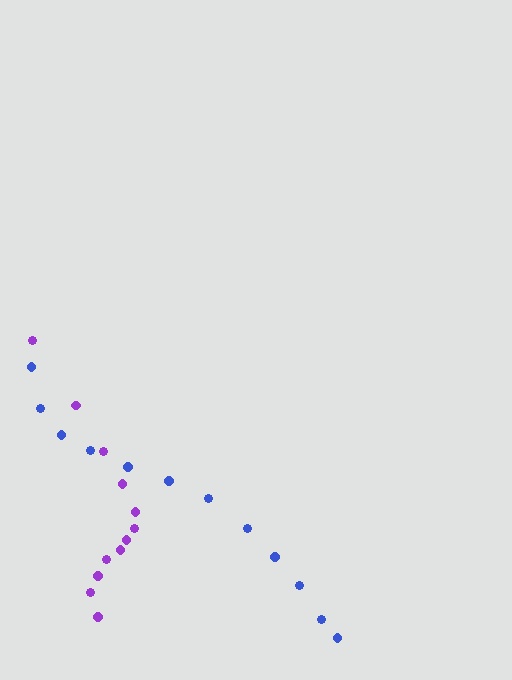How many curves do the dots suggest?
There are 2 distinct paths.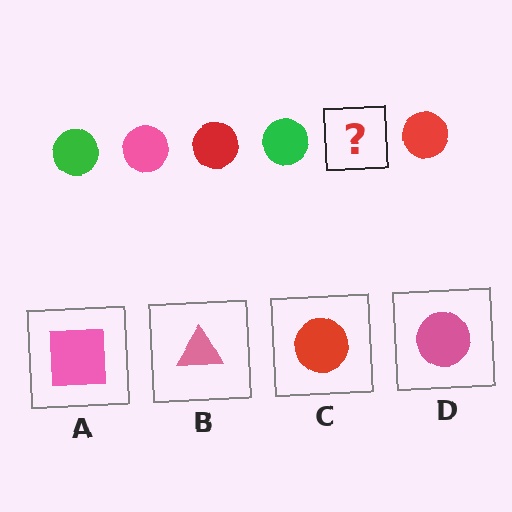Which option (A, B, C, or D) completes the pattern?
D.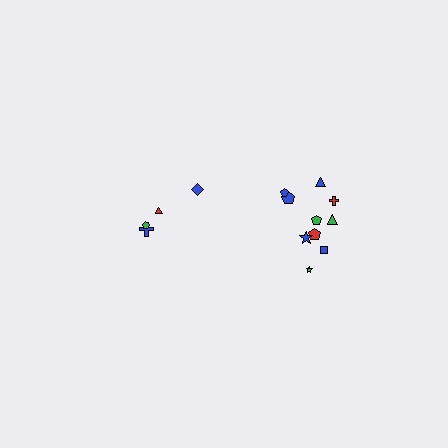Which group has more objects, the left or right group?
The right group.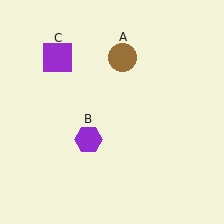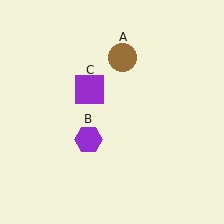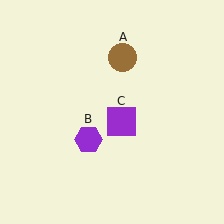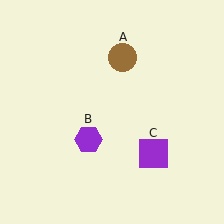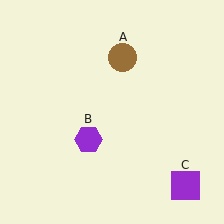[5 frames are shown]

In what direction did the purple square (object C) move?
The purple square (object C) moved down and to the right.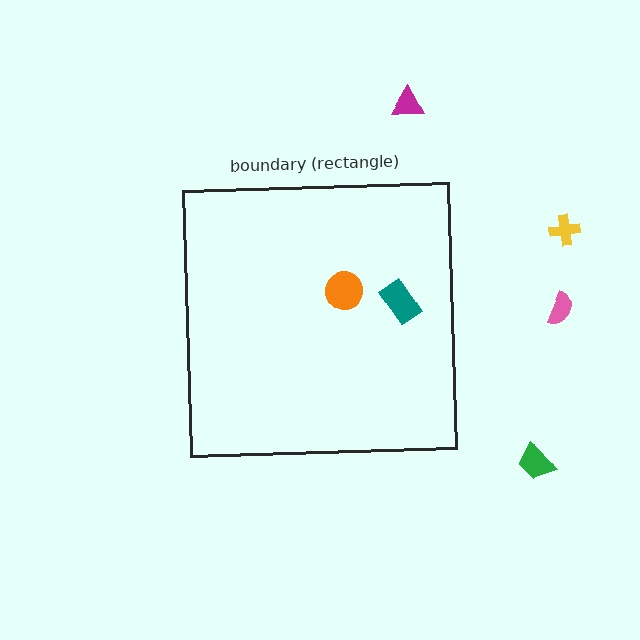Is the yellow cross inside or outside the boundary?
Outside.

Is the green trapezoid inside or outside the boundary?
Outside.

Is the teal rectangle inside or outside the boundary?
Inside.